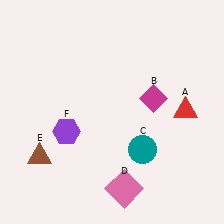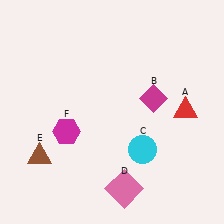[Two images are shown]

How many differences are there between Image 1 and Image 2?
There are 2 differences between the two images.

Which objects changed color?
C changed from teal to cyan. F changed from purple to magenta.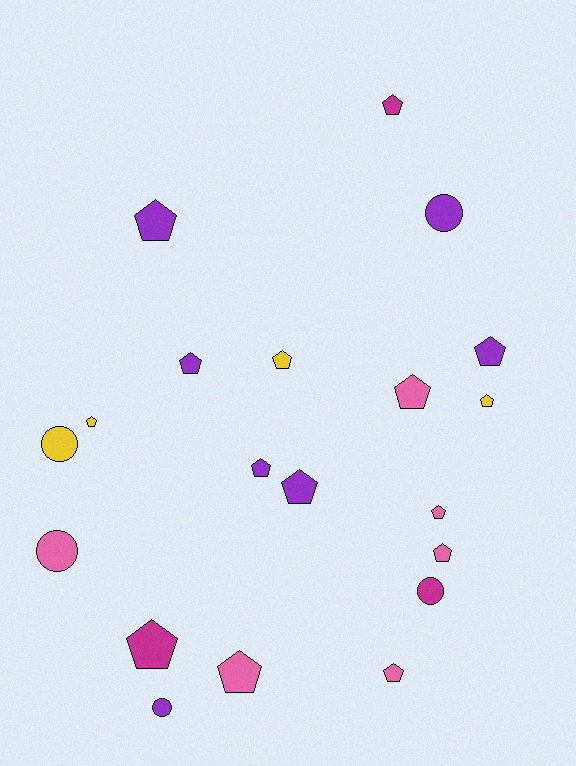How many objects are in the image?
There are 20 objects.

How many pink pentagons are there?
There are 5 pink pentagons.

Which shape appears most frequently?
Pentagon, with 15 objects.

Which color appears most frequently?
Purple, with 7 objects.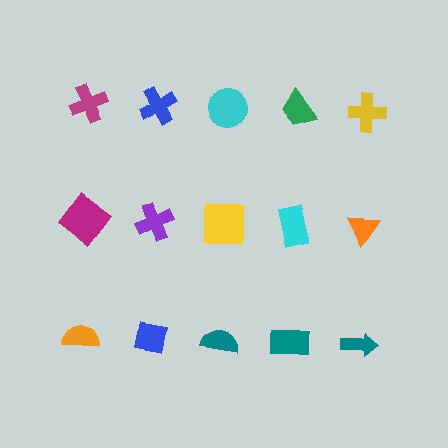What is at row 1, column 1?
A magenta cross.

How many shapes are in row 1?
5 shapes.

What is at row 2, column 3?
A yellow square.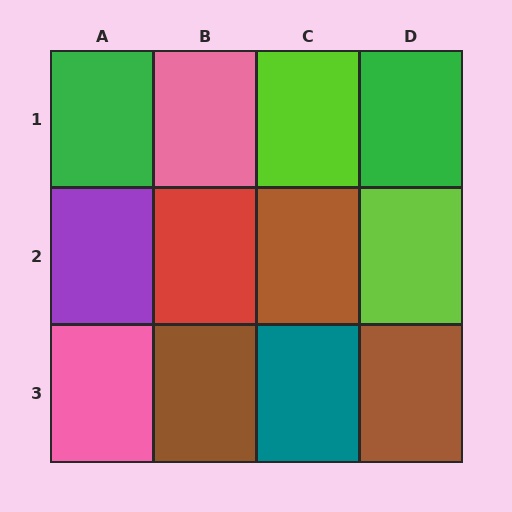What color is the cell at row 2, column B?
Red.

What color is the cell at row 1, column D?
Green.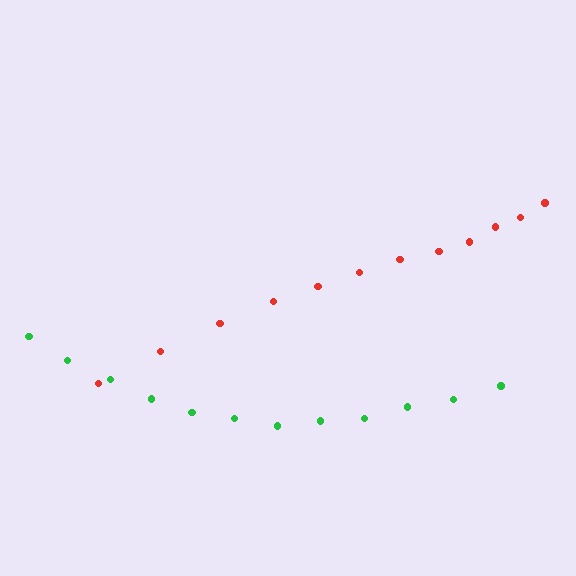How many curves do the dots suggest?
There are 2 distinct paths.